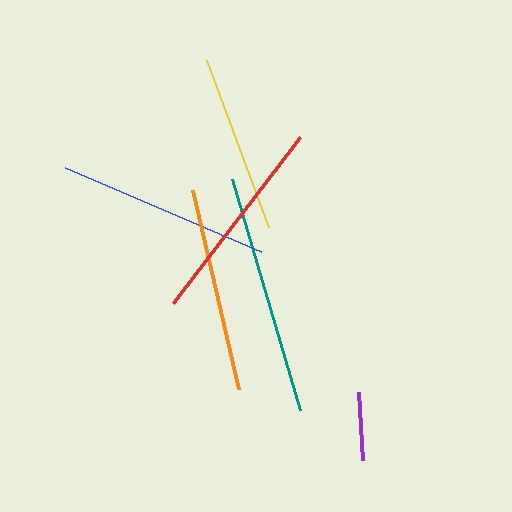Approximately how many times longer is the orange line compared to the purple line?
The orange line is approximately 3.0 times the length of the purple line.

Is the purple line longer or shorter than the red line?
The red line is longer than the purple line.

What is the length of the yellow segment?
The yellow segment is approximately 179 pixels long.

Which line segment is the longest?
The teal line is the longest at approximately 241 pixels.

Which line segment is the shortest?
The purple line is the shortest at approximately 68 pixels.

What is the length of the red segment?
The red segment is approximately 209 pixels long.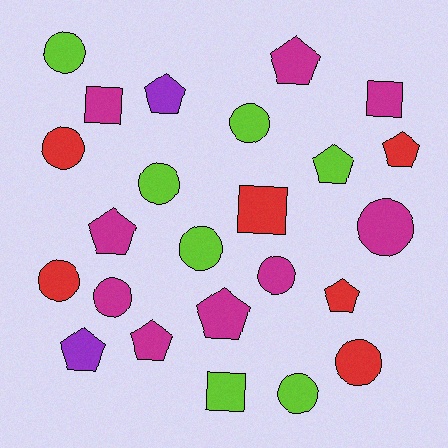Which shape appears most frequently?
Circle, with 11 objects.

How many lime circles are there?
There are 5 lime circles.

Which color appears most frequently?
Magenta, with 9 objects.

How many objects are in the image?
There are 24 objects.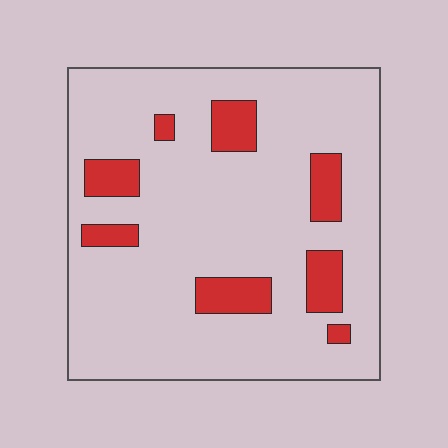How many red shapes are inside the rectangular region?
8.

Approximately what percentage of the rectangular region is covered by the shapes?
Approximately 15%.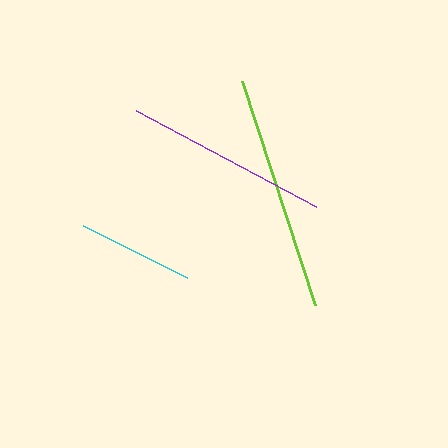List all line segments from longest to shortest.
From longest to shortest: lime, purple, cyan.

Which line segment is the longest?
The lime line is the longest at approximately 235 pixels.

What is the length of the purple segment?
The purple segment is approximately 203 pixels long.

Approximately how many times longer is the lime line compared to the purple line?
The lime line is approximately 1.2 times the length of the purple line.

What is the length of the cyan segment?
The cyan segment is approximately 117 pixels long.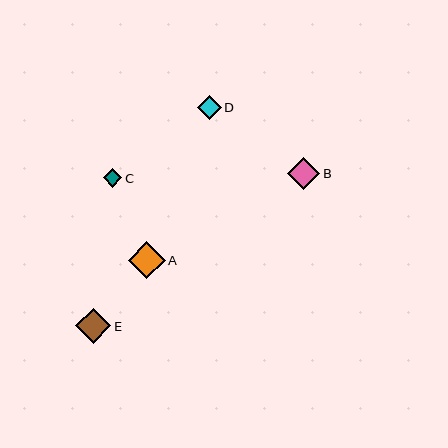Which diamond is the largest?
Diamond A is the largest with a size of approximately 37 pixels.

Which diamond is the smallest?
Diamond C is the smallest with a size of approximately 19 pixels.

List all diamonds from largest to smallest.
From largest to smallest: A, E, B, D, C.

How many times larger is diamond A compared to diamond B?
Diamond A is approximately 1.1 times the size of diamond B.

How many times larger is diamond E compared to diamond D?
Diamond E is approximately 1.5 times the size of diamond D.